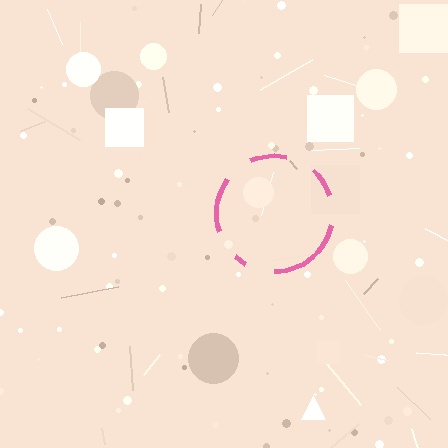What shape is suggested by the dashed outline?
The dashed outline suggests a circle.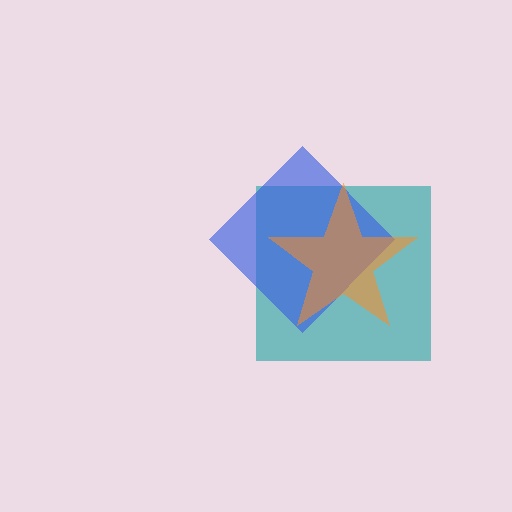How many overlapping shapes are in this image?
There are 3 overlapping shapes in the image.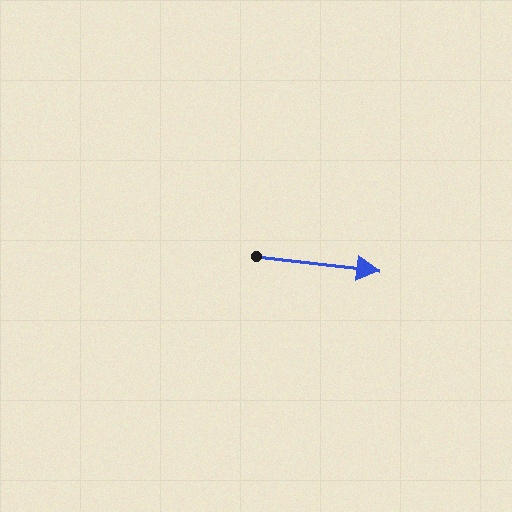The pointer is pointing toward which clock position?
Roughly 3 o'clock.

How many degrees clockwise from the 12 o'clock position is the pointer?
Approximately 97 degrees.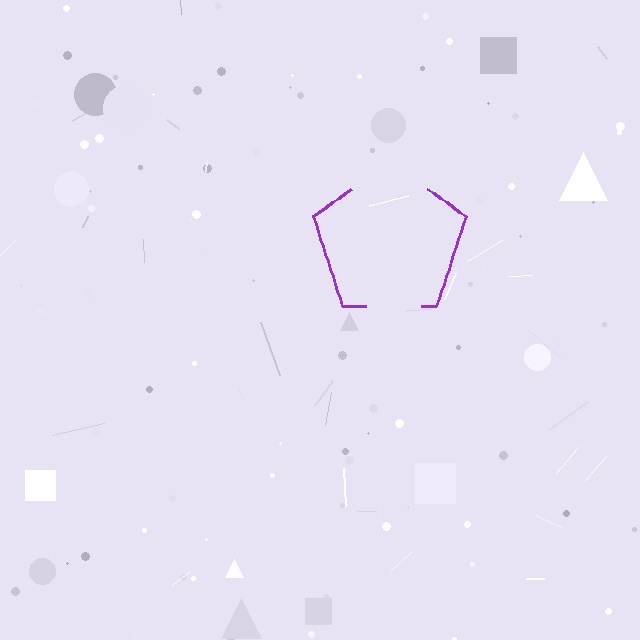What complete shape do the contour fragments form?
The contour fragments form a pentagon.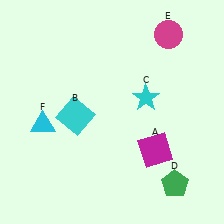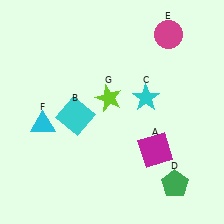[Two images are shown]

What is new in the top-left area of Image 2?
A lime star (G) was added in the top-left area of Image 2.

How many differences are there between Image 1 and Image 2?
There is 1 difference between the two images.